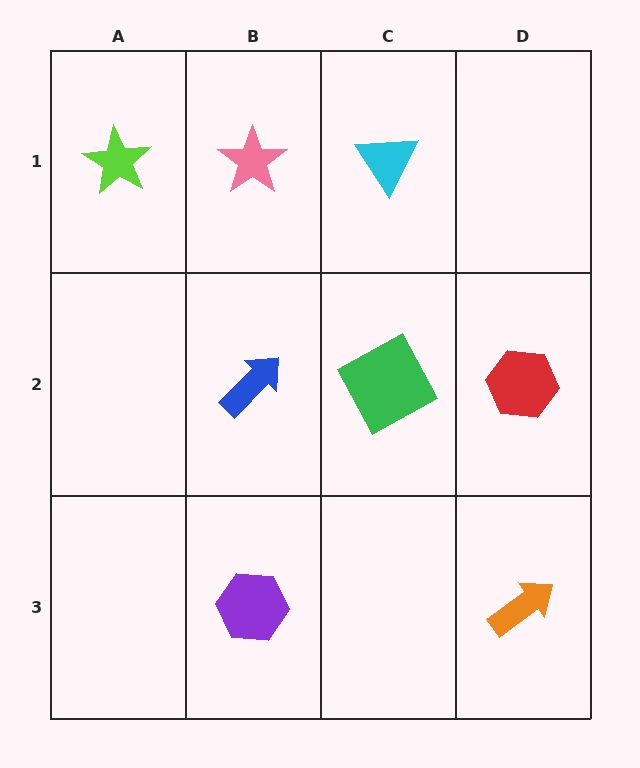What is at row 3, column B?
A purple hexagon.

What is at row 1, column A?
A lime star.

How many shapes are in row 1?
3 shapes.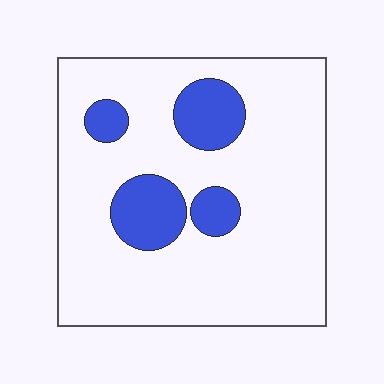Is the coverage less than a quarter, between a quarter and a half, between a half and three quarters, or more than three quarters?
Less than a quarter.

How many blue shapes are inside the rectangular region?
4.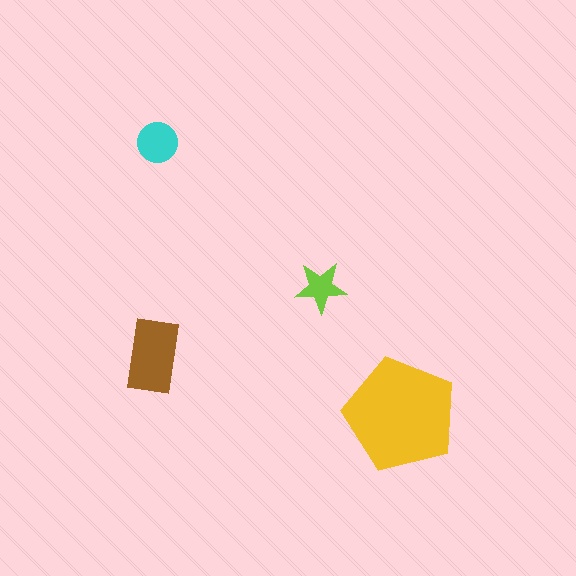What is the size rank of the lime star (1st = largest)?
4th.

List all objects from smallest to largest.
The lime star, the cyan circle, the brown rectangle, the yellow pentagon.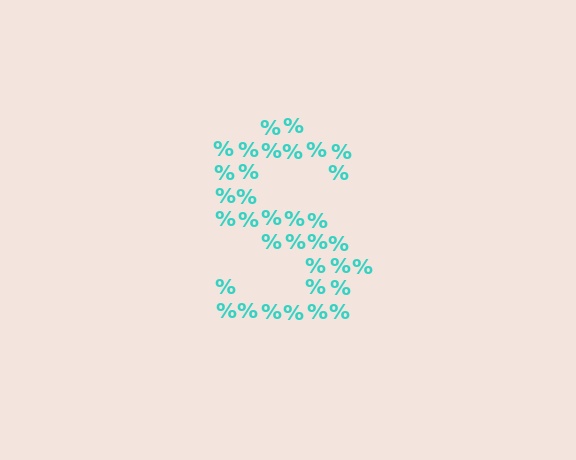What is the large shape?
The large shape is the letter S.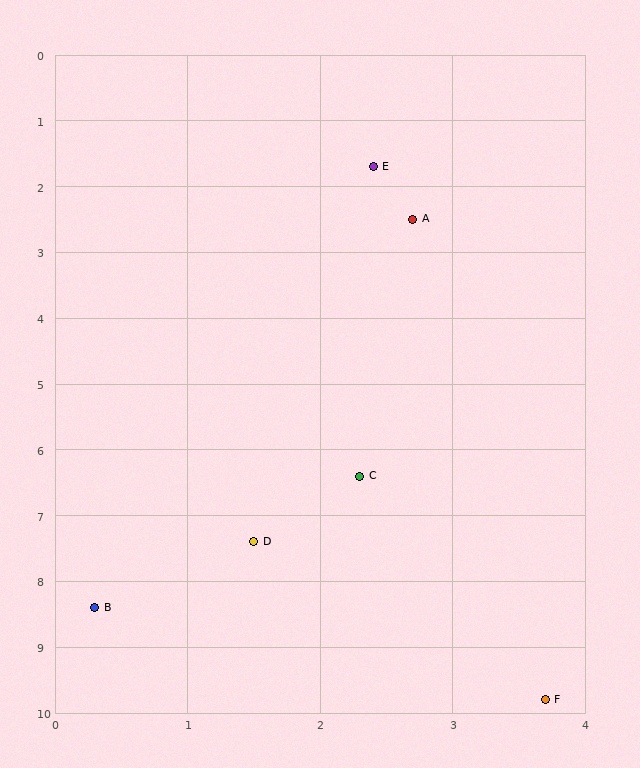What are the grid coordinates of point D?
Point D is at approximately (1.5, 7.4).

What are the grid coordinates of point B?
Point B is at approximately (0.3, 8.4).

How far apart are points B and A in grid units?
Points B and A are about 6.4 grid units apart.